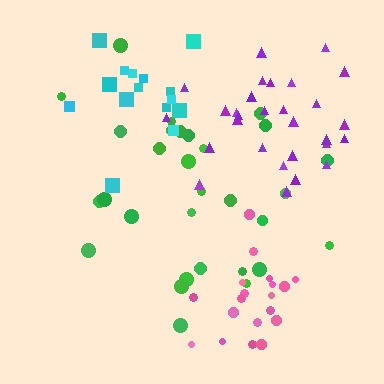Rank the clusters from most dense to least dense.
pink, purple, cyan, green.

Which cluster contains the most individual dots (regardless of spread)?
Green (30).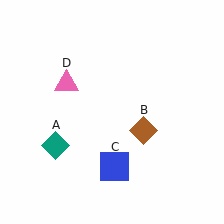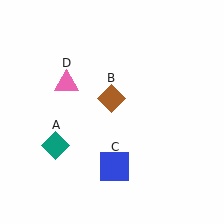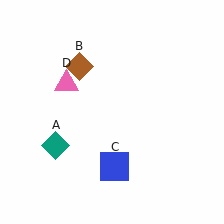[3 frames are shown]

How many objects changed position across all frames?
1 object changed position: brown diamond (object B).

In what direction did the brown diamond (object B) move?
The brown diamond (object B) moved up and to the left.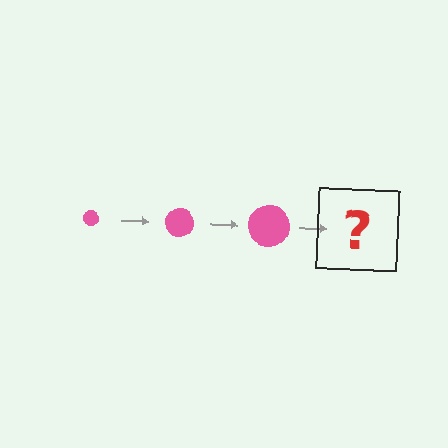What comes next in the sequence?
The next element should be a pink circle, larger than the previous one.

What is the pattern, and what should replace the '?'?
The pattern is that the circle gets progressively larger each step. The '?' should be a pink circle, larger than the previous one.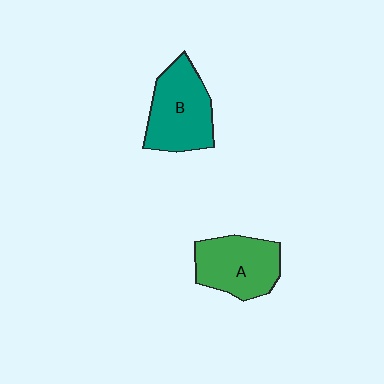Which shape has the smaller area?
Shape A (green).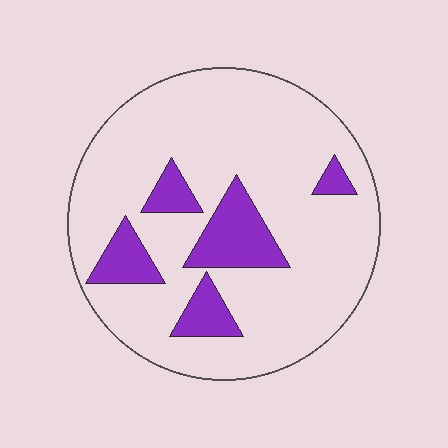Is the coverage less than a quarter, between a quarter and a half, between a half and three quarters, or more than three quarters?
Less than a quarter.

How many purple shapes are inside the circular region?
5.